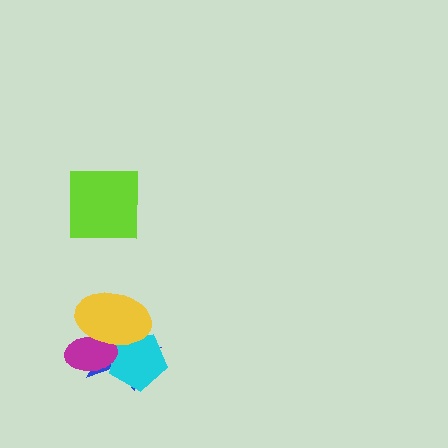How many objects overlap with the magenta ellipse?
3 objects overlap with the magenta ellipse.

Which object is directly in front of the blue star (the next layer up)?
The cyan pentagon is directly in front of the blue star.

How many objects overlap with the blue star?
3 objects overlap with the blue star.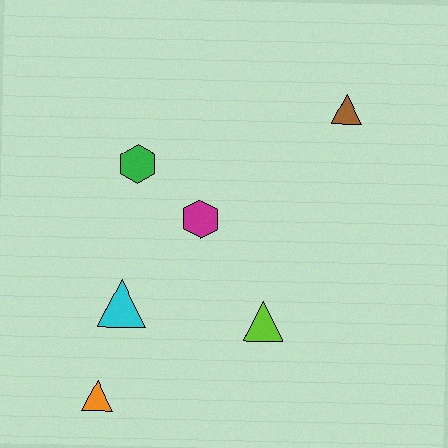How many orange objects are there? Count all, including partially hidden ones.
There is 1 orange object.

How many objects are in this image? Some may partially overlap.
There are 6 objects.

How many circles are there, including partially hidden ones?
There are no circles.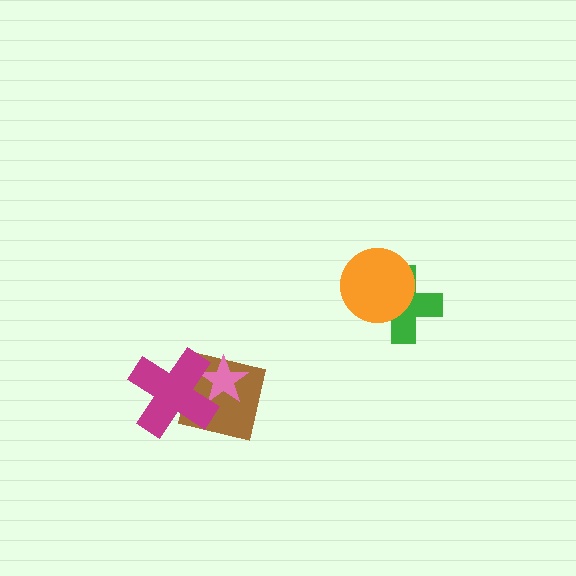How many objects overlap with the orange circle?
1 object overlaps with the orange circle.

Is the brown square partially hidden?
Yes, it is partially covered by another shape.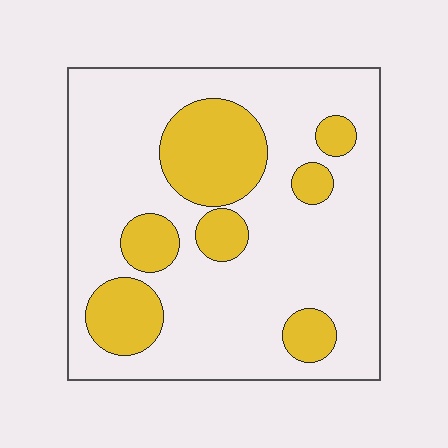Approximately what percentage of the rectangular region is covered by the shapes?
Approximately 25%.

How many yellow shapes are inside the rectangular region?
7.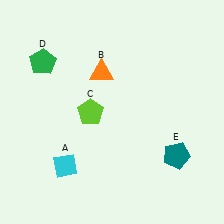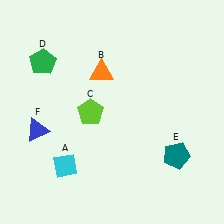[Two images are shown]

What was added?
A blue triangle (F) was added in Image 2.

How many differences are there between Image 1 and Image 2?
There is 1 difference between the two images.